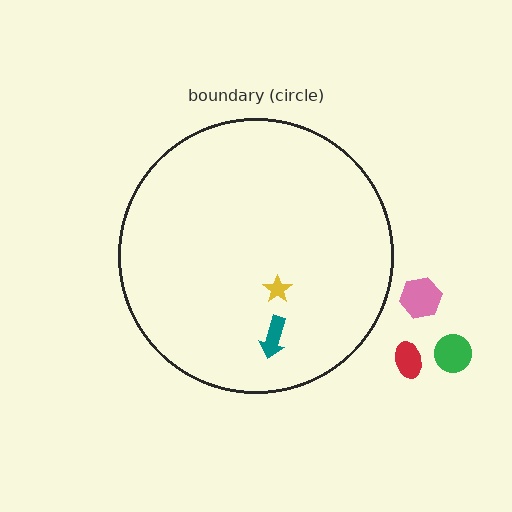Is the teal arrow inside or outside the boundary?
Inside.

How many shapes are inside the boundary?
2 inside, 3 outside.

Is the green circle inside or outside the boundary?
Outside.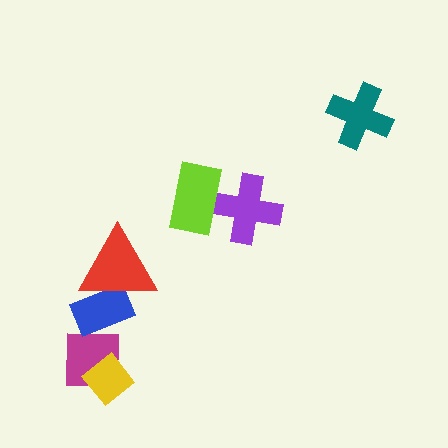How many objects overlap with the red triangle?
1 object overlaps with the red triangle.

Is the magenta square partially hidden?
Yes, it is partially covered by another shape.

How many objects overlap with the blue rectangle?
2 objects overlap with the blue rectangle.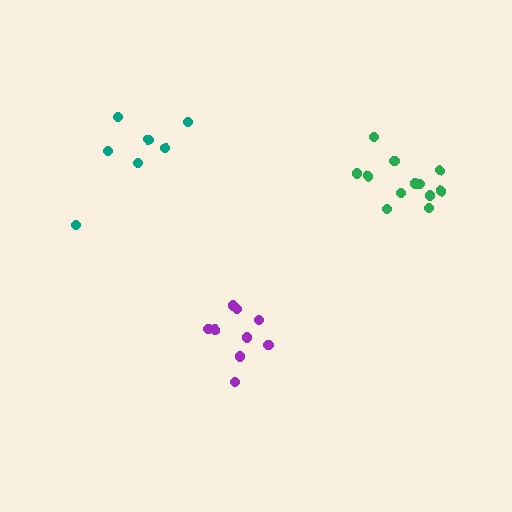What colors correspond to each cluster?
The clusters are colored: teal, purple, green.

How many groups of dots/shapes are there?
There are 3 groups.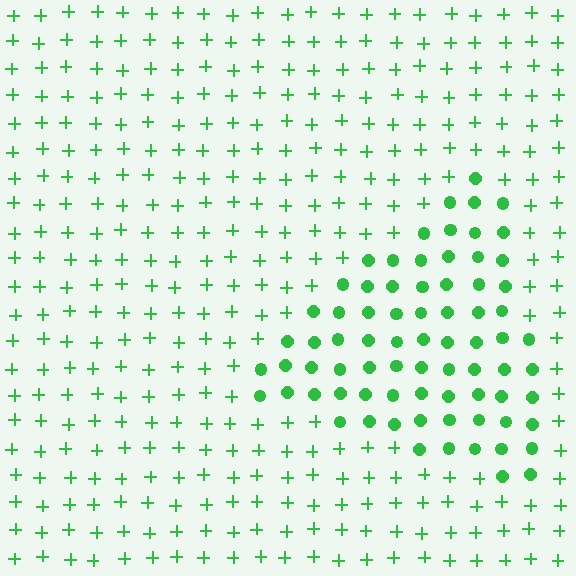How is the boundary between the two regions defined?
The boundary is defined by a change in element shape: circles inside vs. plus signs outside. All elements share the same color and spacing.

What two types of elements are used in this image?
The image uses circles inside the triangle region and plus signs outside it.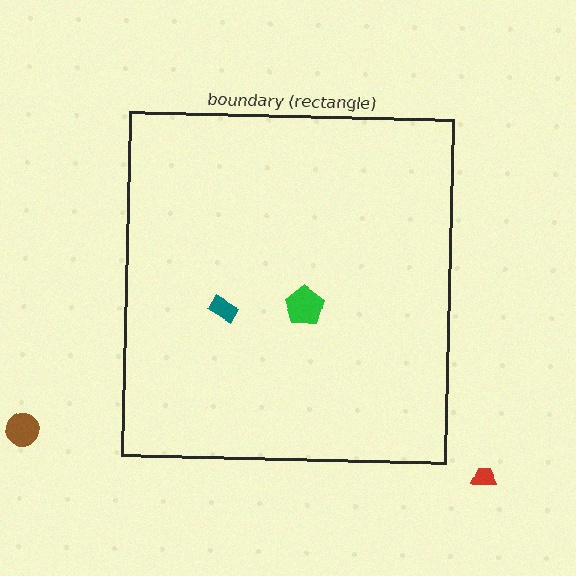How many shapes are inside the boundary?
2 inside, 2 outside.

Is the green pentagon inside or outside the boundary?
Inside.